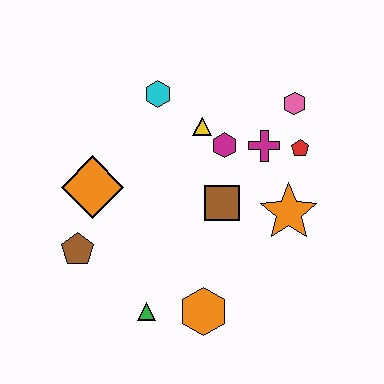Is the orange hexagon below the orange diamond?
Yes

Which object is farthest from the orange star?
The brown pentagon is farthest from the orange star.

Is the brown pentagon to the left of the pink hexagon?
Yes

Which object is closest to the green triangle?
The orange hexagon is closest to the green triangle.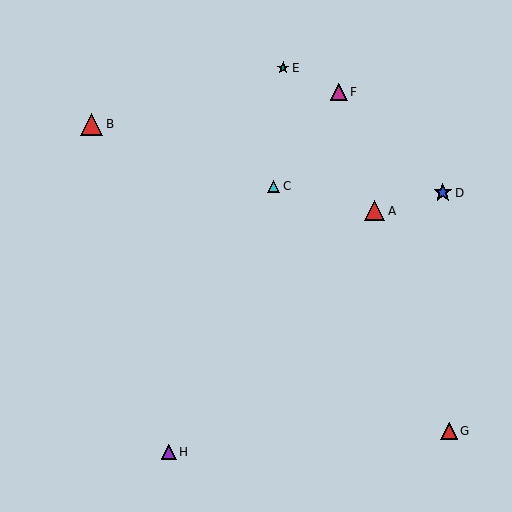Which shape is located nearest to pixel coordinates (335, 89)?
The magenta triangle (labeled F) at (339, 92) is nearest to that location.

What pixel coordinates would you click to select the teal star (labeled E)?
Click at (283, 68) to select the teal star E.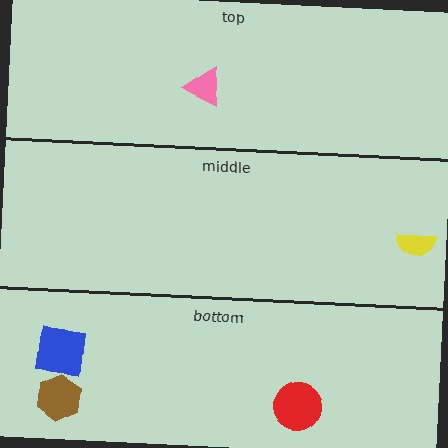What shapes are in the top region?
The pink triangle.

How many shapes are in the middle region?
1.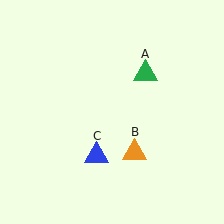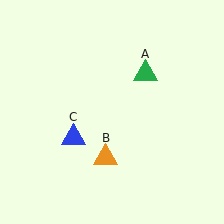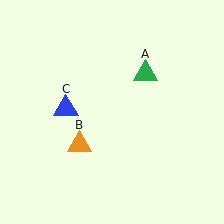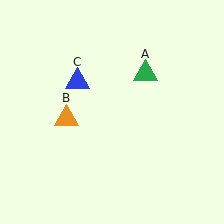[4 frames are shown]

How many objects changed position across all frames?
2 objects changed position: orange triangle (object B), blue triangle (object C).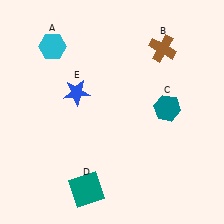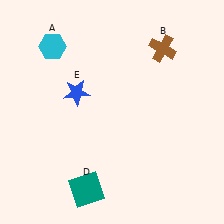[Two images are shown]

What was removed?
The teal hexagon (C) was removed in Image 2.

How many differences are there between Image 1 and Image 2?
There is 1 difference between the two images.